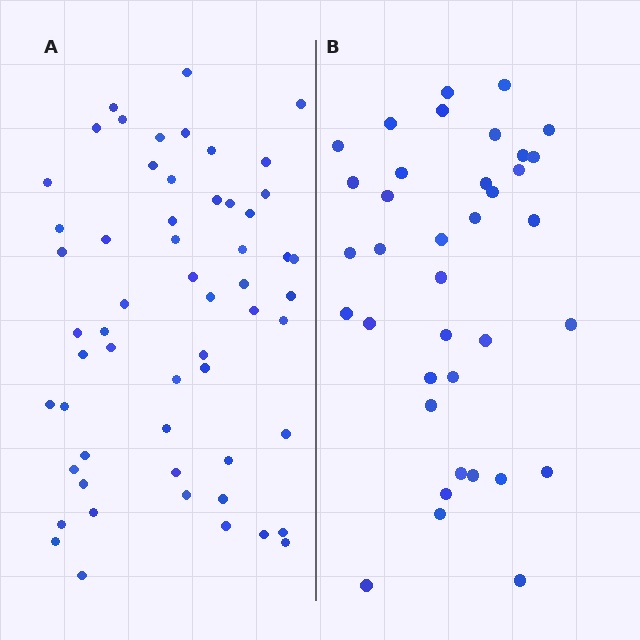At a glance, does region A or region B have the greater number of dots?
Region A (the left region) has more dots.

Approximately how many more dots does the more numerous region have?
Region A has approximately 20 more dots than region B.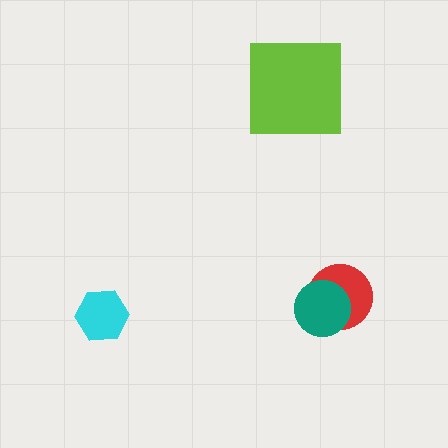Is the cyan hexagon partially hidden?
No, no other shape covers it.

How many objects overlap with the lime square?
0 objects overlap with the lime square.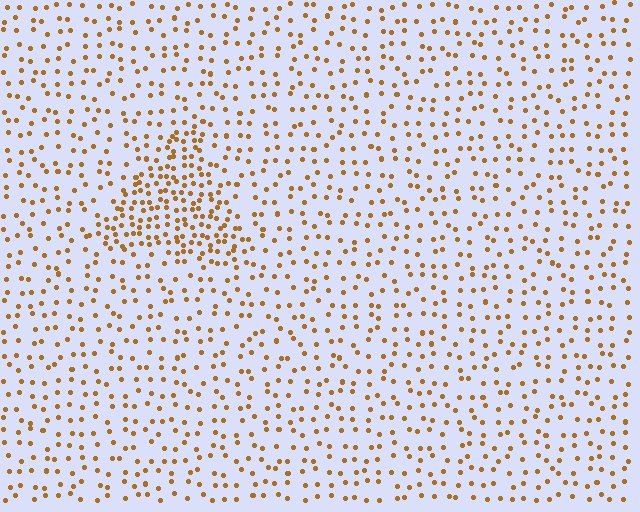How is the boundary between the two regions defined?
The boundary is defined by a change in element density (approximately 2.3x ratio). All elements are the same color, size, and shape.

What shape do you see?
I see a triangle.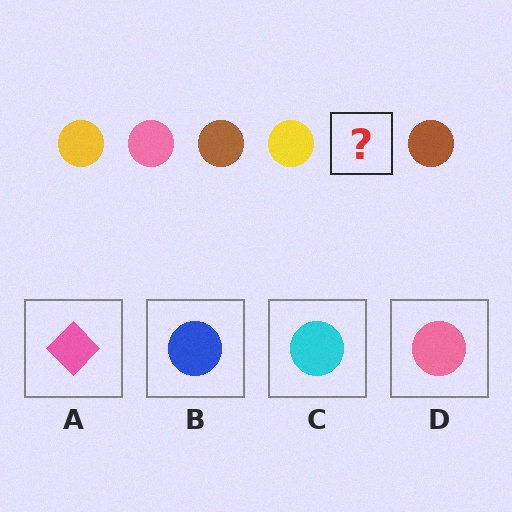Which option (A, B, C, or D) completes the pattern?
D.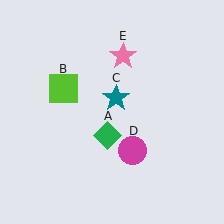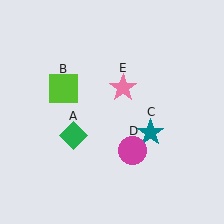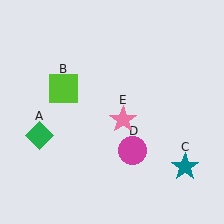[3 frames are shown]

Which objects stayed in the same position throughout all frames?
Lime square (object B) and magenta circle (object D) remained stationary.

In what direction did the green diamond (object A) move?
The green diamond (object A) moved left.